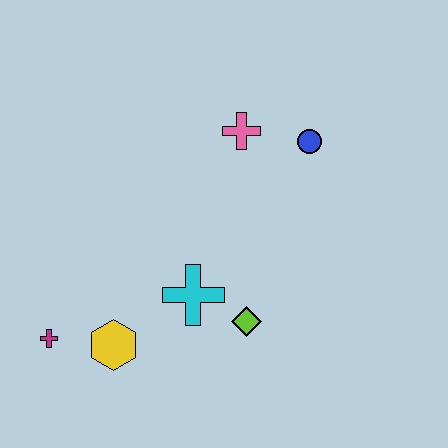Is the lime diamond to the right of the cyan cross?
Yes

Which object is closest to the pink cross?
The blue circle is closest to the pink cross.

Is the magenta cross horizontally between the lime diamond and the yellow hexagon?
No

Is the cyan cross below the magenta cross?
No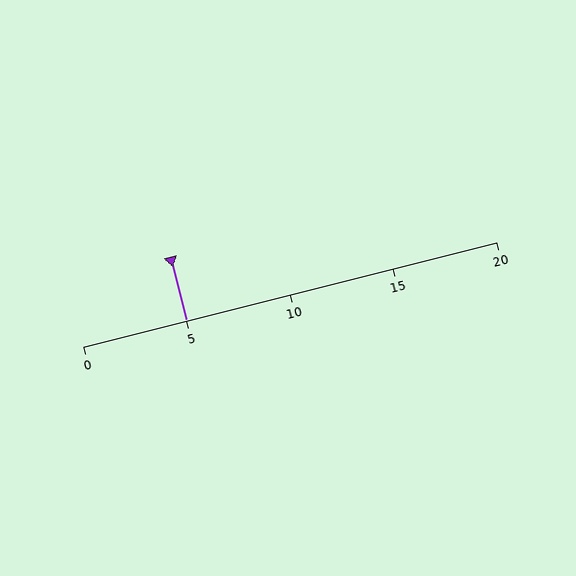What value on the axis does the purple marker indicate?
The marker indicates approximately 5.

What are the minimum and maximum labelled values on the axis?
The axis runs from 0 to 20.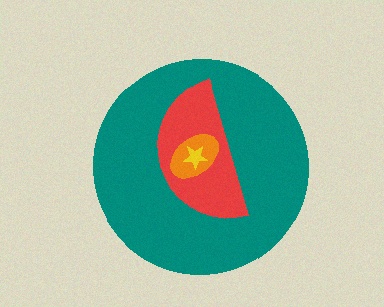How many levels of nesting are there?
4.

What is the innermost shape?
The yellow star.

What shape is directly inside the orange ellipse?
The yellow star.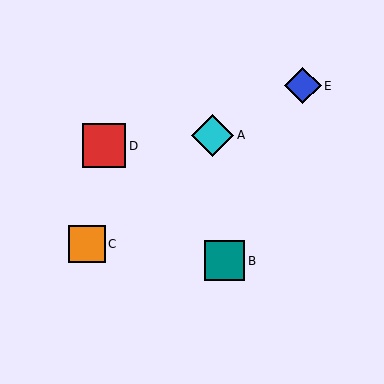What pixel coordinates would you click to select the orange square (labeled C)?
Click at (87, 244) to select the orange square C.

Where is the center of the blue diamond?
The center of the blue diamond is at (303, 86).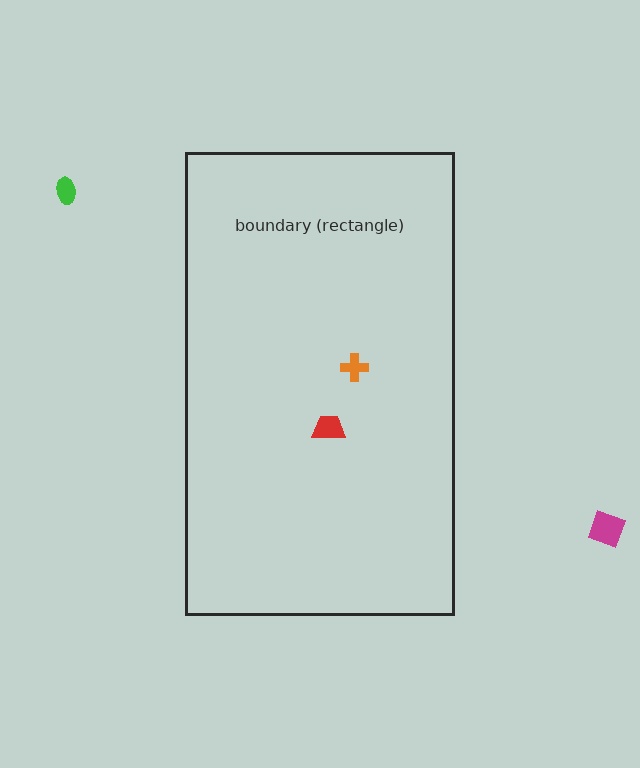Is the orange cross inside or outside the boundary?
Inside.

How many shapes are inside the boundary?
2 inside, 2 outside.